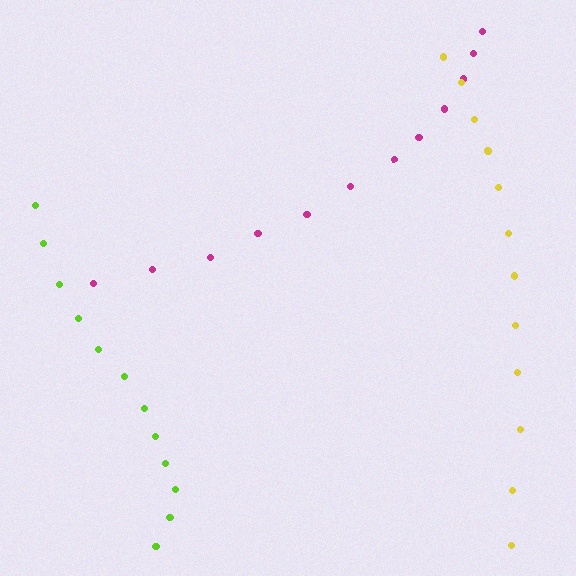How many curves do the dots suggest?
There are 3 distinct paths.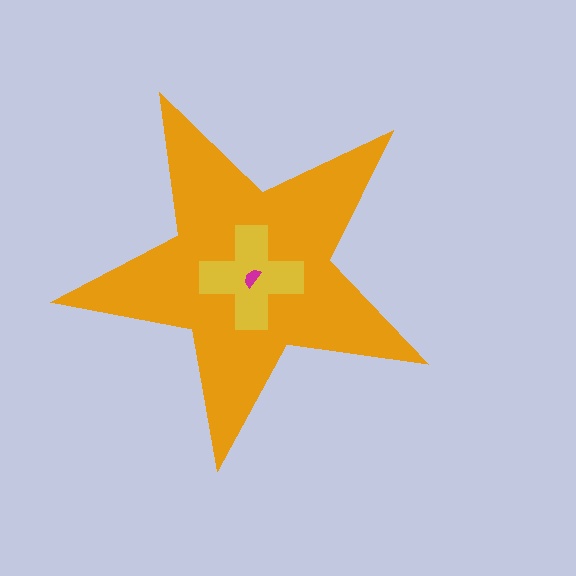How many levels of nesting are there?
3.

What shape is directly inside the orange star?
The yellow cross.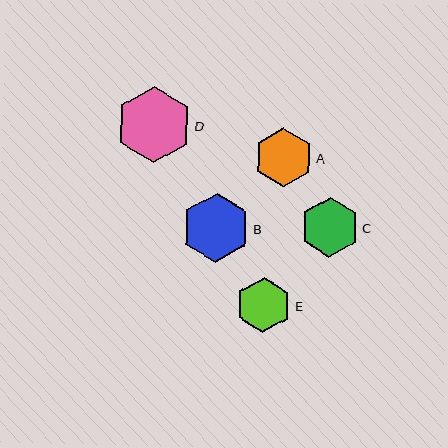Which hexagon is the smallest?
Hexagon E is the smallest with a size of approximately 56 pixels.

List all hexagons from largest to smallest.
From largest to smallest: D, B, C, A, E.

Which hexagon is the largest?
Hexagon D is the largest with a size of approximately 76 pixels.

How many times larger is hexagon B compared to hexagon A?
Hexagon B is approximately 1.2 times the size of hexagon A.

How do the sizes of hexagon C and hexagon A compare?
Hexagon C and hexagon A are approximately the same size.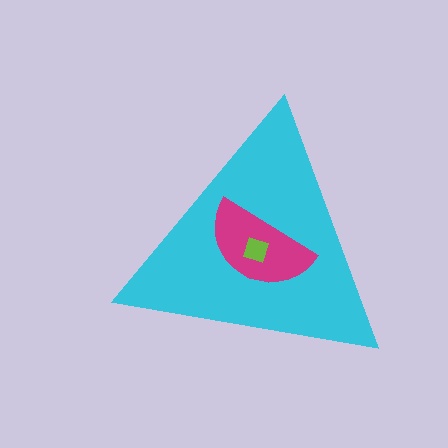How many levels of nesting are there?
3.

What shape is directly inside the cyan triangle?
The magenta semicircle.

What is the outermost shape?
The cyan triangle.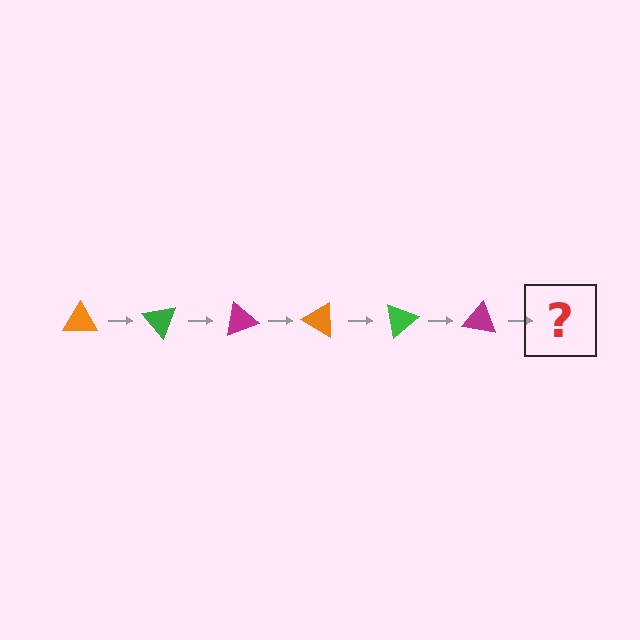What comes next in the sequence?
The next element should be an orange triangle, rotated 300 degrees from the start.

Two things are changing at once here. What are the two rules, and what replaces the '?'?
The two rules are that it rotates 50 degrees each step and the color cycles through orange, green, and magenta. The '?' should be an orange triangle, rotated 300 degrees from the start.